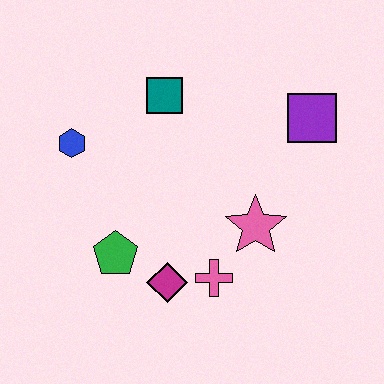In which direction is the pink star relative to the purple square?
The pink star is below the purple square.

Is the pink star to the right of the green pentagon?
Yes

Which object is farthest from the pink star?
The blue hexagon is farthest from the pink star.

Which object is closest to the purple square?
The pink star is closest to the purple square.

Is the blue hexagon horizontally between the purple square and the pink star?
No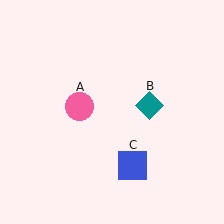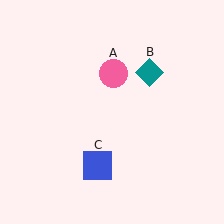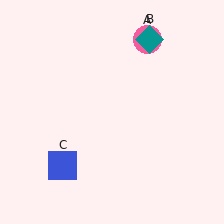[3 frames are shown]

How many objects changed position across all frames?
3 objects changed position: pink circle (object A), teal diamond (object B), blue square (object C).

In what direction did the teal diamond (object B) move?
The teal diamond (object B) moved up.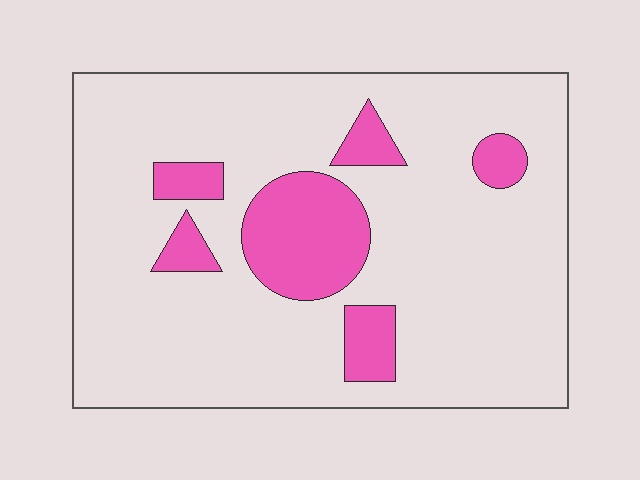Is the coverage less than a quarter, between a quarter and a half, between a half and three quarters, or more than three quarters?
Less than a quarter.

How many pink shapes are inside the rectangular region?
6.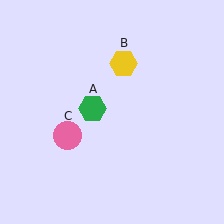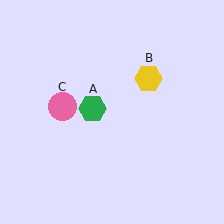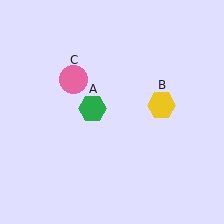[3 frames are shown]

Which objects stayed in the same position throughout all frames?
Green hexagon (object A) remained stationary.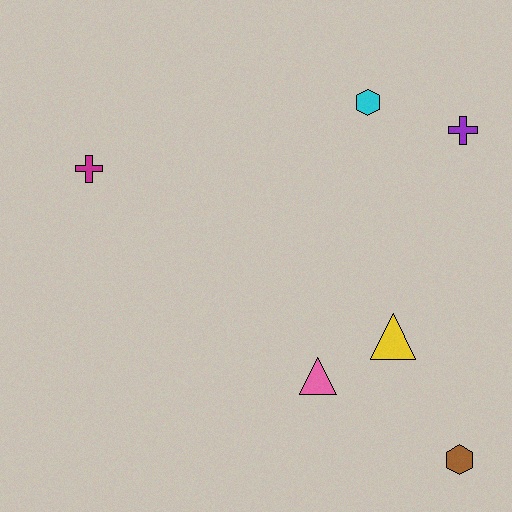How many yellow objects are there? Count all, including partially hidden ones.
There is 1 yellow object.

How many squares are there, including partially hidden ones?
There are no squares.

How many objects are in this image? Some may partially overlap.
There are 6 objects.